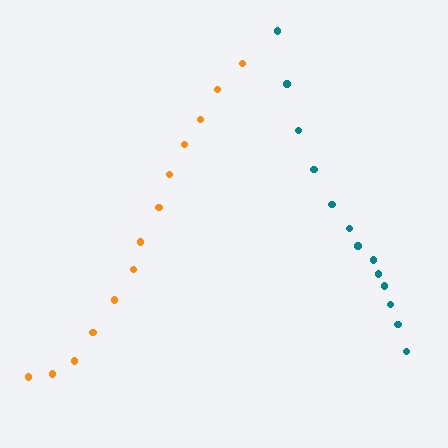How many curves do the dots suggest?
There are 2 distinct paths.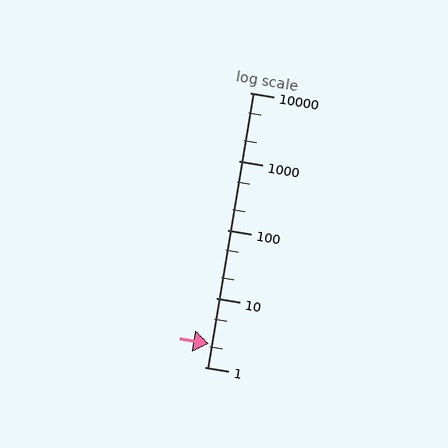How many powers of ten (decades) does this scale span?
The scale spans 4 decades, from 1 to 10000.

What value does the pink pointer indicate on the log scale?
The pointer indicates approximately 2.2.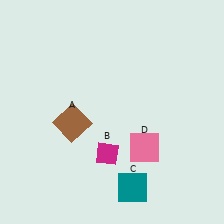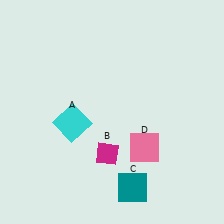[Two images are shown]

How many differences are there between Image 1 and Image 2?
There is 1 difference between the two images.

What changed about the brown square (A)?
In Image 1, A is brown. In Image 2, it changed to cyan.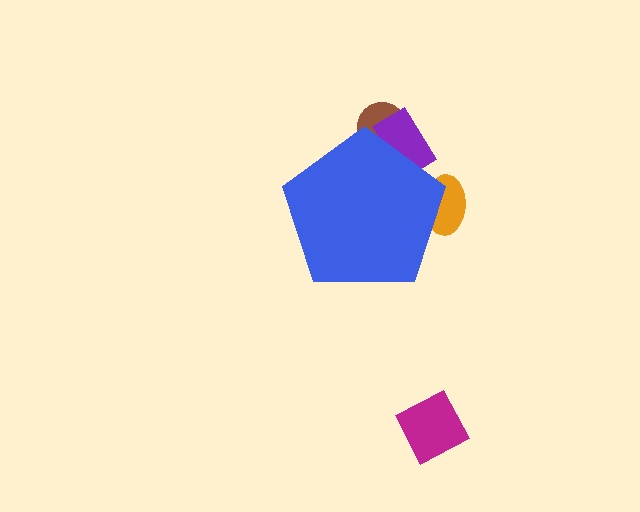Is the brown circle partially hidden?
Yes, the brown circle is partially hidden behind the blue pentagon.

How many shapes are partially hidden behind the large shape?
3 shapes are partially hidden.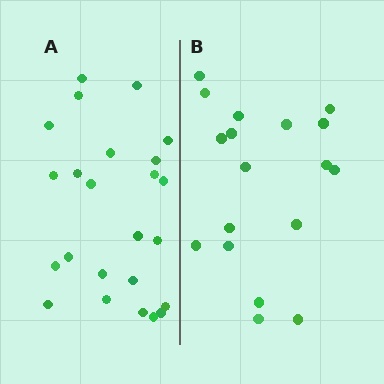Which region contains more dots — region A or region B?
Region A (the left region) has more dots.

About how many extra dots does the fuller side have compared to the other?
Region A has about 6 more dots than region B.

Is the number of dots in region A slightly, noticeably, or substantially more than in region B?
Region A has noticeably more, but not dramatically so. The ratio is roughly 1.3 to 1.